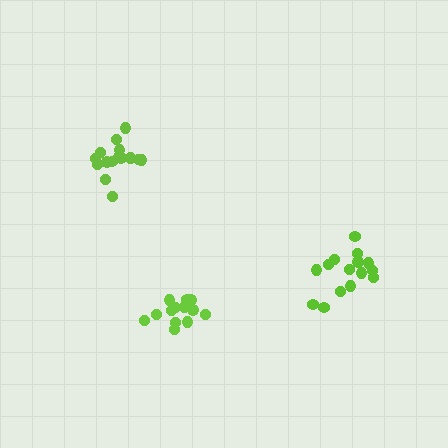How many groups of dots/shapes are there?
There are 3 groups.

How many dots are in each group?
Group 1: 13 dots, Group 2: 15 dots, Group 3: 15 dots (43 total).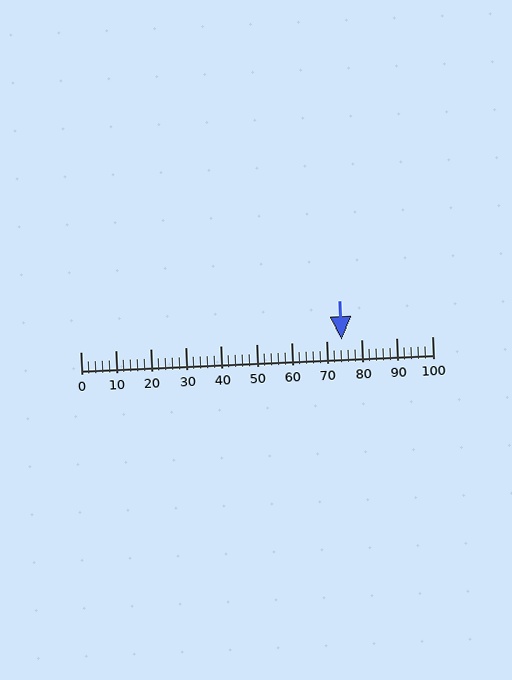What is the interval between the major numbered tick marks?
The major tick marks are spaced 10 units apart.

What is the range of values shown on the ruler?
The ruler shows values from 0 to 100.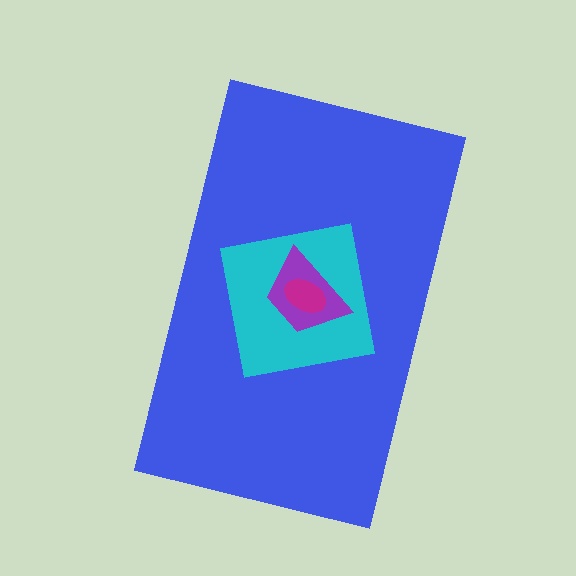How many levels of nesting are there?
4.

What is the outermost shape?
The blue rectangle.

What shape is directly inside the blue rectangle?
The cyan square.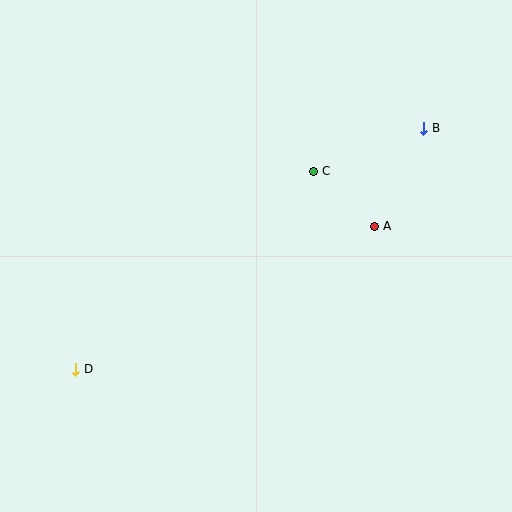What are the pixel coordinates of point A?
Point A is at (375, 226).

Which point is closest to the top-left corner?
Point C is closest to the top-left corner.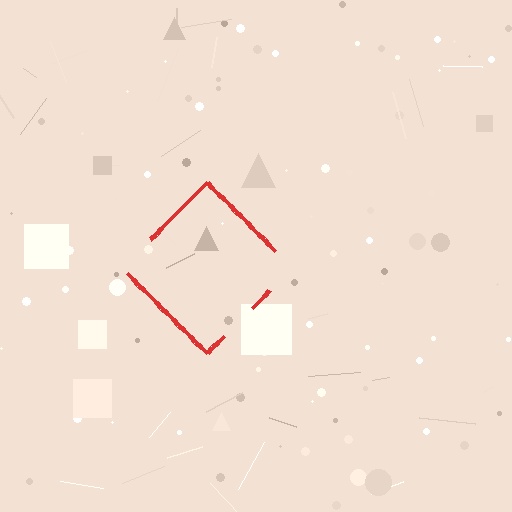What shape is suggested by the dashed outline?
The dashed outline suggests a diamond.